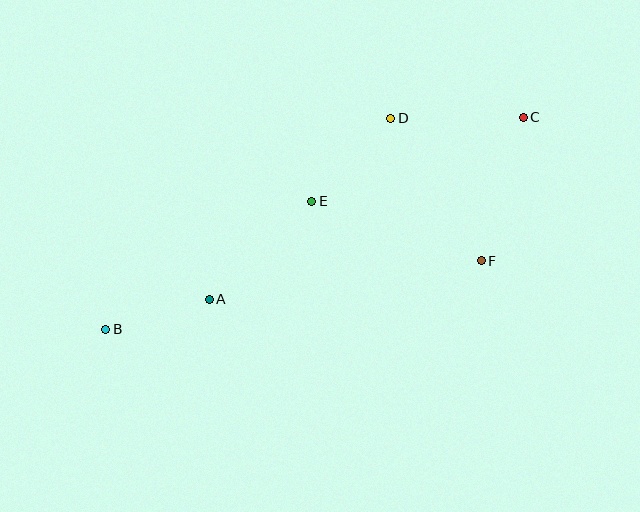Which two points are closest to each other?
Points A and B are closest to each other.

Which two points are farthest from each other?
Points B and C are farthest from each other.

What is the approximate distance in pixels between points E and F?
The distance between E and F is approximately 180 pixels.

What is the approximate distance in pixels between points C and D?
The distance between C and D is approximately 133 pixels.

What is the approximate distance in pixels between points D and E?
The distance between D and E is approximately 115 pixels.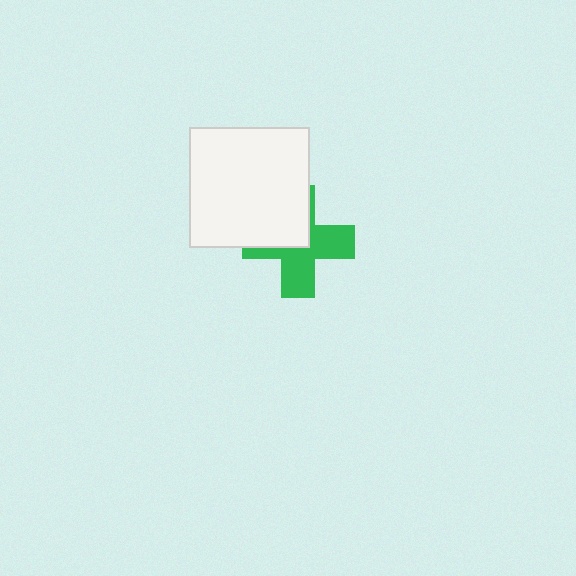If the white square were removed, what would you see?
You would see the complete green cross.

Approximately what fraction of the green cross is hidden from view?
Roughly 40% of the green cross is hidden behind the white square.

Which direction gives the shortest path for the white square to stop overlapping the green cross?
Moving toward the upper-left gives the shortest separation.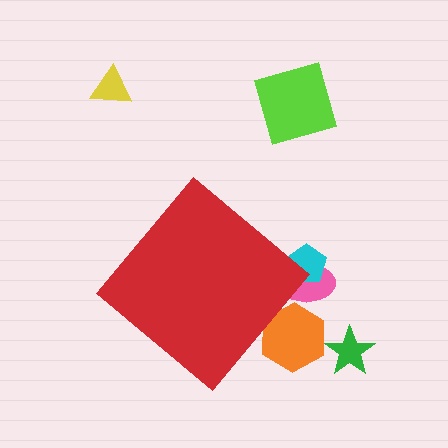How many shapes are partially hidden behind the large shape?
3 shapes are partially hidden.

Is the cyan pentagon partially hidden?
Yes, the cyan pentagon is partially hidden behind the red diamond.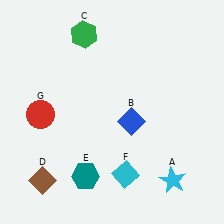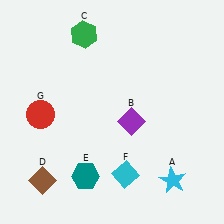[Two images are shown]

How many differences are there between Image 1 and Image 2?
There is 1 difference between the two images.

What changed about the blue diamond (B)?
In Image 1, B is blue. In Image 2, it changed to purple.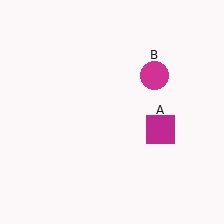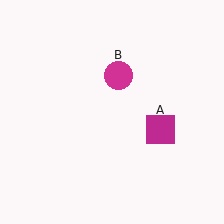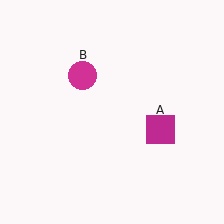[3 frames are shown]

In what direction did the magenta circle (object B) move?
The magenta circle (object B) moved left.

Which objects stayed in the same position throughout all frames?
Magenta square (object A) remained stationary.